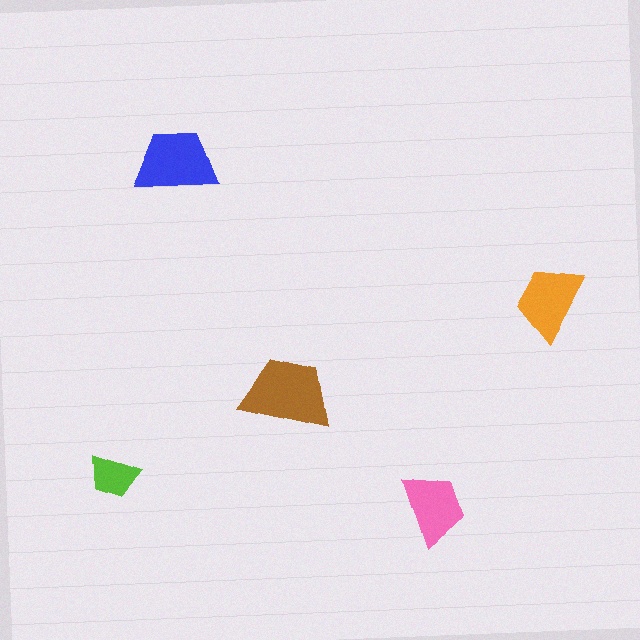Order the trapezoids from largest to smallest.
the brown one, the blue one, the orange one, the pink one, the lime one.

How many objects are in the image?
There are 5 objects in the image.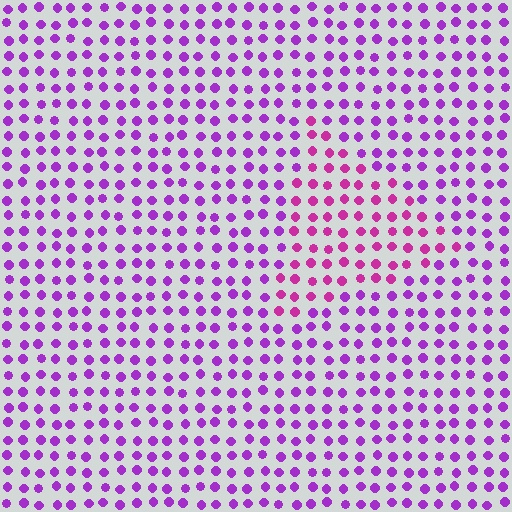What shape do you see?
I see a triangle.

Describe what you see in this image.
The image is filled with small purple elements in a uniform arrangement. A triangle-shaped region is visible where the elements are tinted to a slightly different hue, forming a subtle color boundary.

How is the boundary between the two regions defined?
The boundary is defined purely by a slight shift in hue (about 31 degrees). Spacing, size, and orientation are identical on both sides.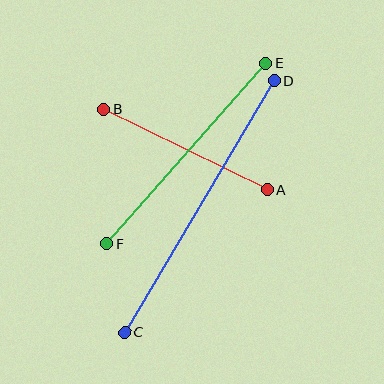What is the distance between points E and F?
The distance is approximately 240 pixels.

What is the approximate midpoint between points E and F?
The midpoint is at approximately (186, 153) pixels.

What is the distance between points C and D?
The distance is approximately 292 pixels.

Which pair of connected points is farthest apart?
Points C and D are farthest apart.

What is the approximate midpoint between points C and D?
The midpoint is at approximately (200, 207) pixels.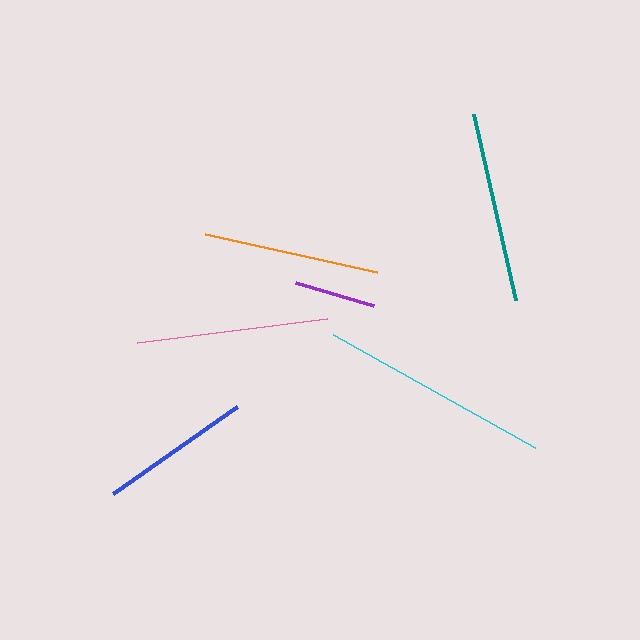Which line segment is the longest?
The cyan line is the longest at approximately 231 pixels.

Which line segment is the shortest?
The purple line is the shortest at approximately 82 pixels.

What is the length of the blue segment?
The blue segment is approximately 151 pixels long.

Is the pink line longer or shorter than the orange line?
The pink line is longer than the orange line.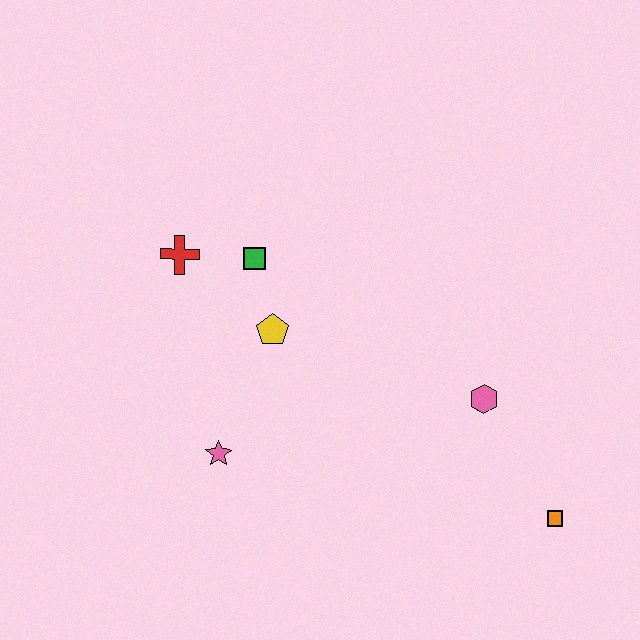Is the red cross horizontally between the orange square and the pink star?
No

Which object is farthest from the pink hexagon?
The red cross is farthest from the pink hexagon.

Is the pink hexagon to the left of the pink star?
No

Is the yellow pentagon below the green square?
Yes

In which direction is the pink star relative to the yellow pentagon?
The pink star is below the yellow pentagon.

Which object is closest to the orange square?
The pink hexagon is closest to the orange square.